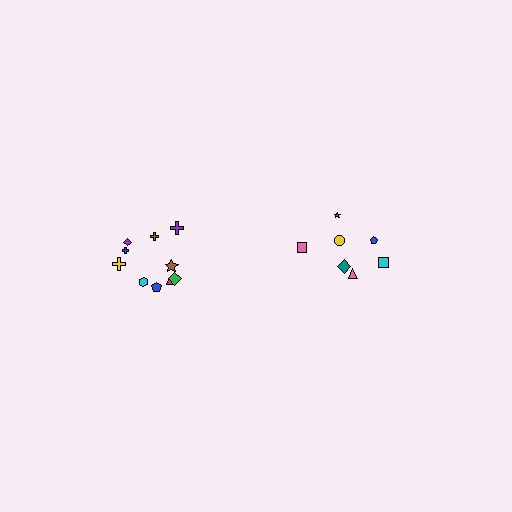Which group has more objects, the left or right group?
The left group.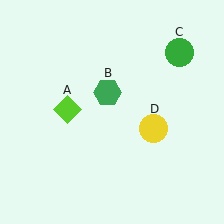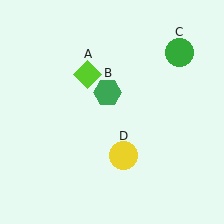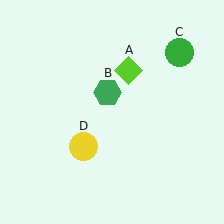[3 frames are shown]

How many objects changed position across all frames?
2 objects changed position: lime diamond (object A), yellow circle (object D).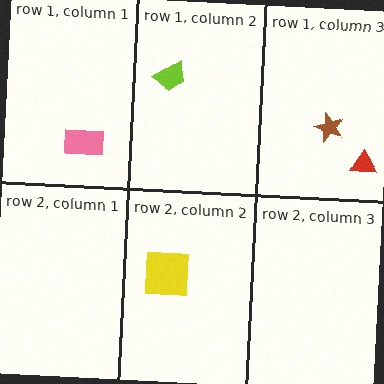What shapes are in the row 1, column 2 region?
The lime trapezoid.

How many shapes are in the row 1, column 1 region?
1.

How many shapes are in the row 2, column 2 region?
1.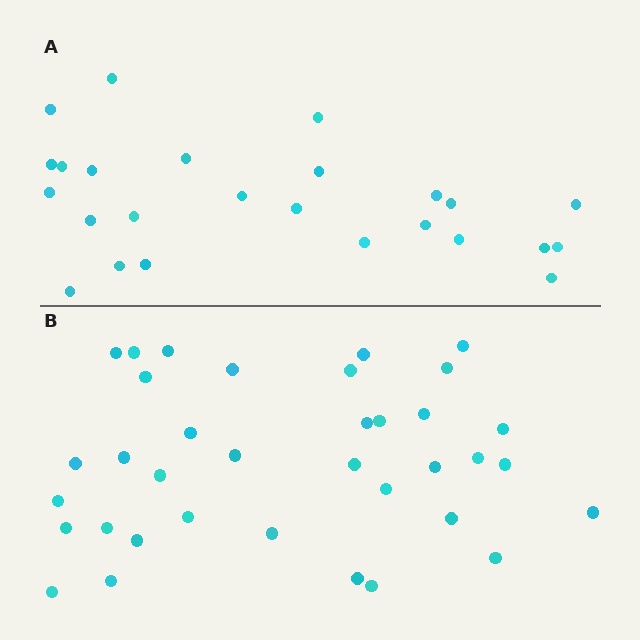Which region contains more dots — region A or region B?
Region B (the bottom region) has more dots.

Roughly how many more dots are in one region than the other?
Region B has roughly 12 or so more dots than region A.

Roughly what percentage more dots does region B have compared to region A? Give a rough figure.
About 45% more.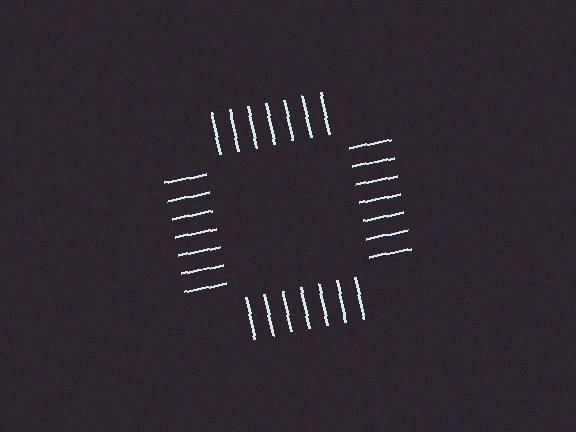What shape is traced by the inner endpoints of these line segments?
An illusory square — the line segments terminate on its edges but no continuous stroke is drawn.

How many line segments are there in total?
28 — 7 along each of the 4 edges.